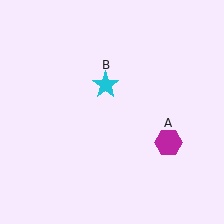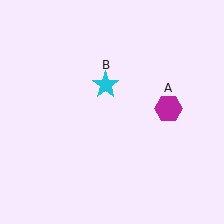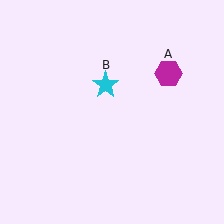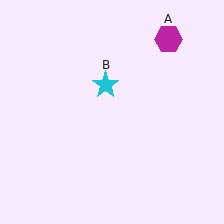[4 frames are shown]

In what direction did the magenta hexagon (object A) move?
The magenta hexagon (object A) moved up.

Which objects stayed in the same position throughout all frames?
Cyan star (object B) remained stationary.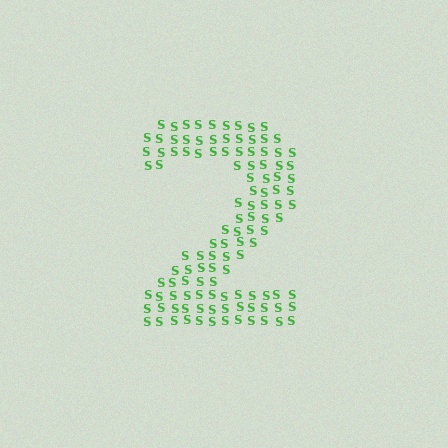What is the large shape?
The large shape is the digit 2.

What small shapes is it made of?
It is made of small letter S's.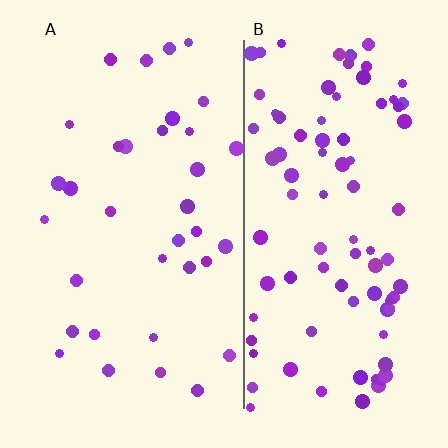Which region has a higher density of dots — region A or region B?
B (the right).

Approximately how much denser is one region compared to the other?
Approximately 2.6× — region B over region A.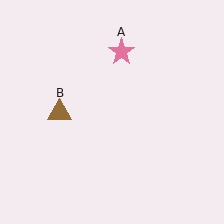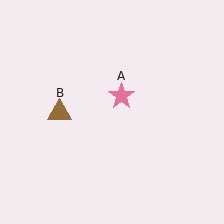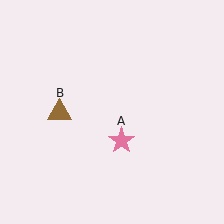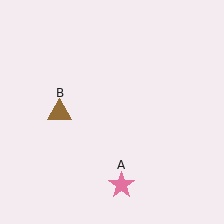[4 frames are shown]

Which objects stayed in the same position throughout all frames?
Brown triangle (object B) remained stationary.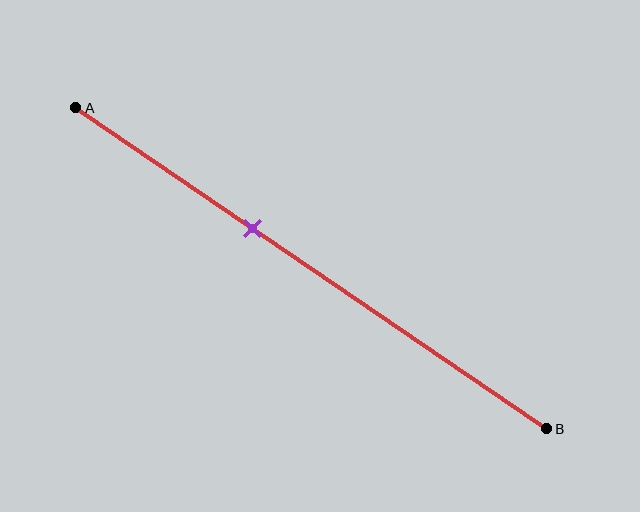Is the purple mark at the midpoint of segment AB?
No, the mark is at about 40% from A, not at the 50% midpoint.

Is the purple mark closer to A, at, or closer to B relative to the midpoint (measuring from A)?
The purple mark is closer to point A than the midpoint of segment AB.